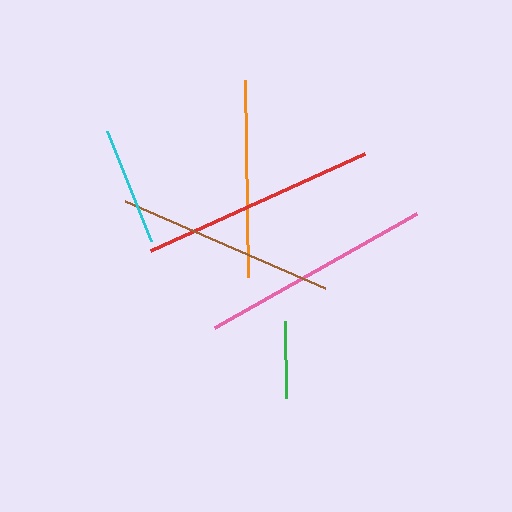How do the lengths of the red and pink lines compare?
The red and pink lines are approximately the same length.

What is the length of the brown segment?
The brown segment is approximately 218 pixels long.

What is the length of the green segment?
The green segment is approximately 76 pixels long.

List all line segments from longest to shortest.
From longest to shortest: red, pink, brown, orange, cyan, green.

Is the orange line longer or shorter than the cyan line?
The orange line is longer than the cyan line.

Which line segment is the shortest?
The green line is the shortest at approximately 76 pixels.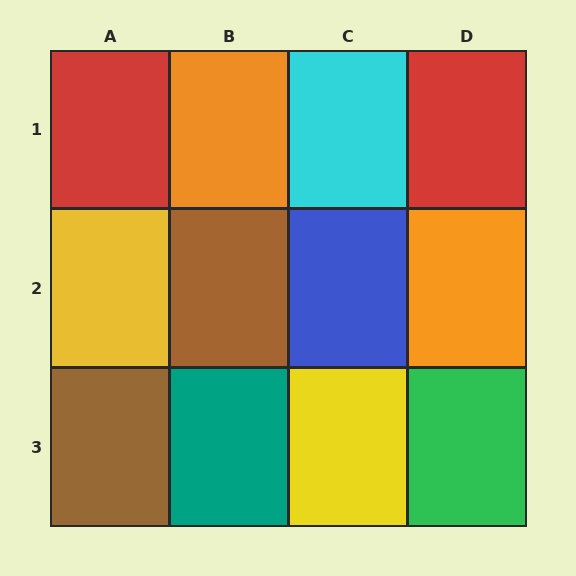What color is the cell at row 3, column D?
Green.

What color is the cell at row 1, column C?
Cyan.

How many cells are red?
2 cells are red.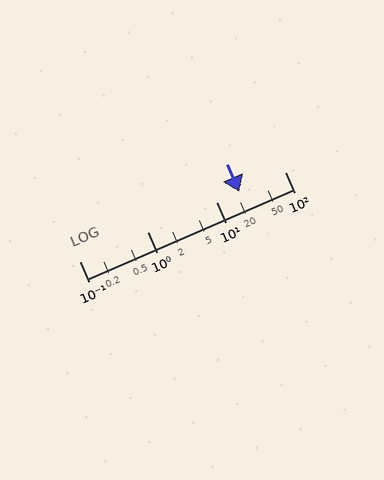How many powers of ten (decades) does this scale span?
The scale spans 3 decades, from 0.1 to 100.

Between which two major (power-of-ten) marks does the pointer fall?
The pointer is between 10 and 100.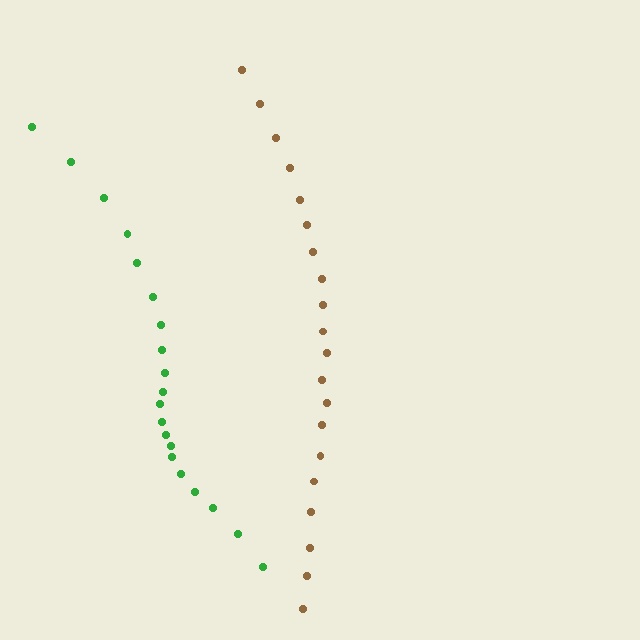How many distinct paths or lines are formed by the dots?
There are 2 distinct paths.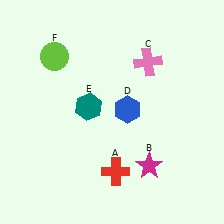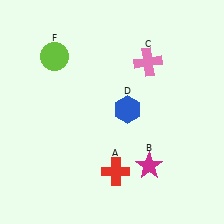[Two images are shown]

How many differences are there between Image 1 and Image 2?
There is 1 difference between the two images.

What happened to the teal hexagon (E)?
The teal hexagon (E) was removed in Image 2. It was in the top-left area of Image 1.